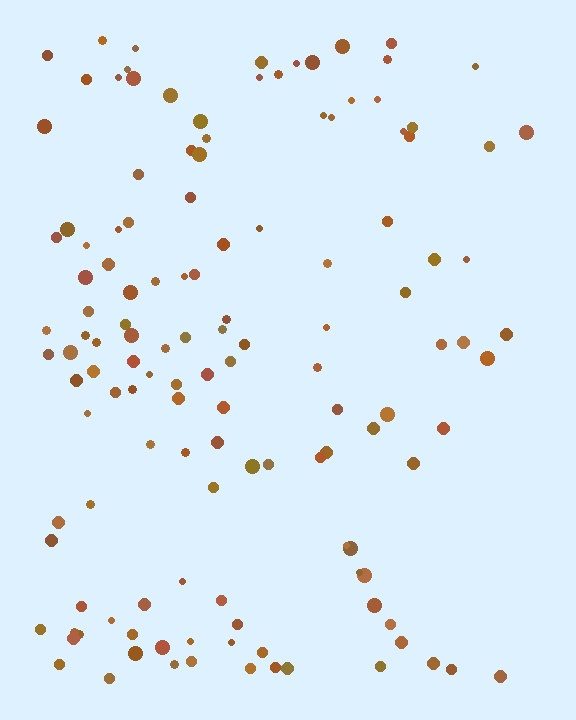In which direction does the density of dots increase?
From right to left, with the left side densest.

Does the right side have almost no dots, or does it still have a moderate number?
Still a moderate number, just noticeably fewer than the left.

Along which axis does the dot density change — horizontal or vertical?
Horizontal.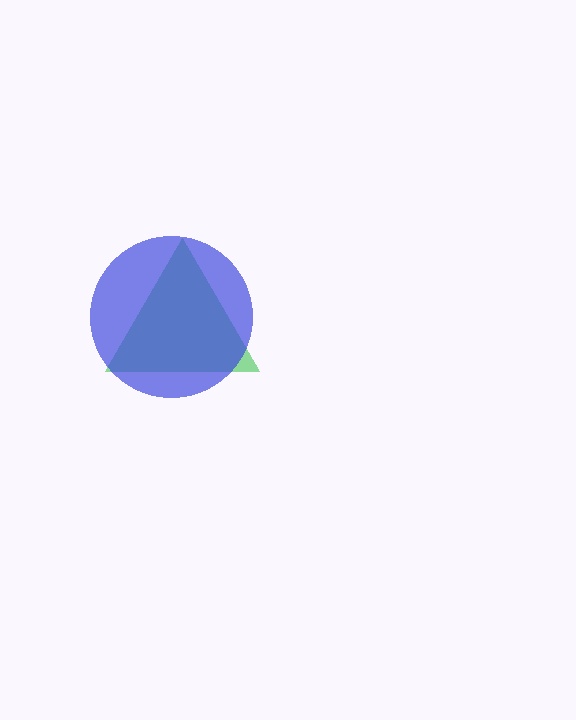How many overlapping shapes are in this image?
There are 2 overlapping shapes in the image.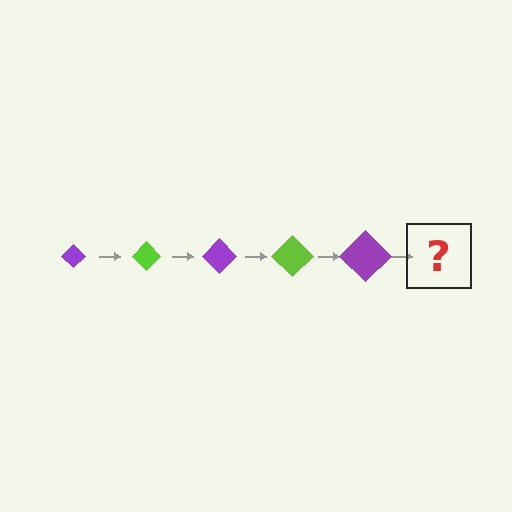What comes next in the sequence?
The next element should be a lime diamond, larger than the previous one.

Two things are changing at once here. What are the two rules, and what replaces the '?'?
The two rules are that the diamond grows larger each step and the color cycles through purple and lime. The '?' should be a lime diamond, larger than the previous one.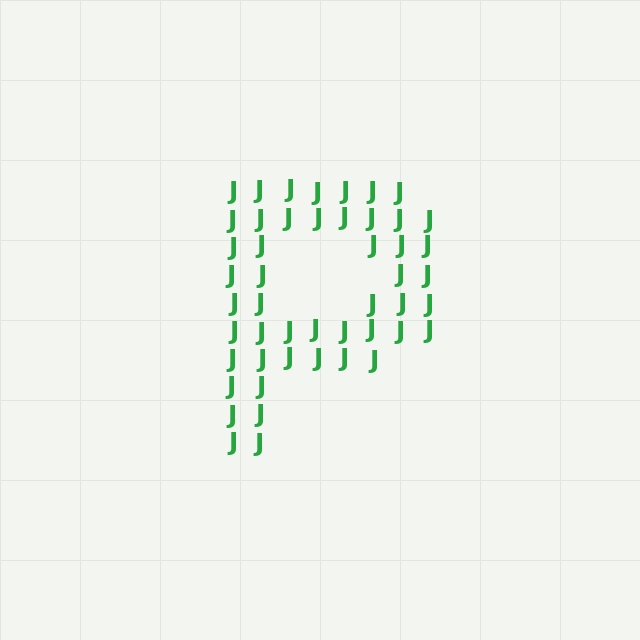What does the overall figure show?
The overall figure shows the letter P.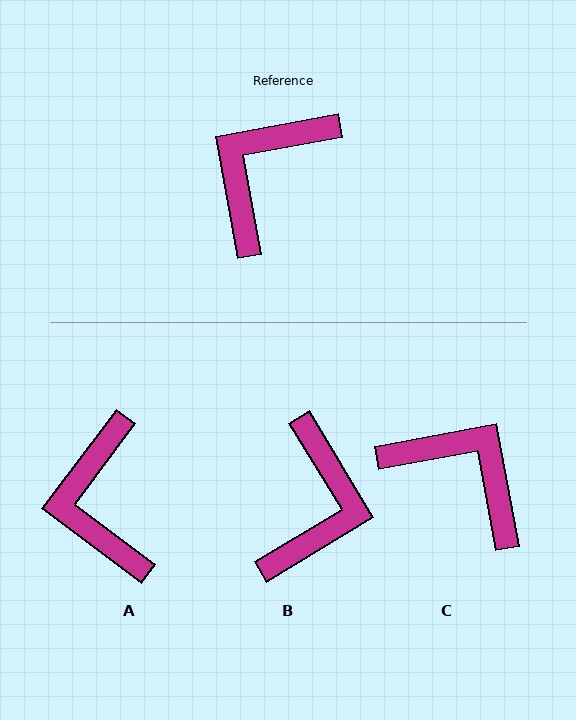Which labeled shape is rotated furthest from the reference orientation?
B, about 159 degrees away.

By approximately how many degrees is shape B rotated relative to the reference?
Approximately 159 degrees clockwise.